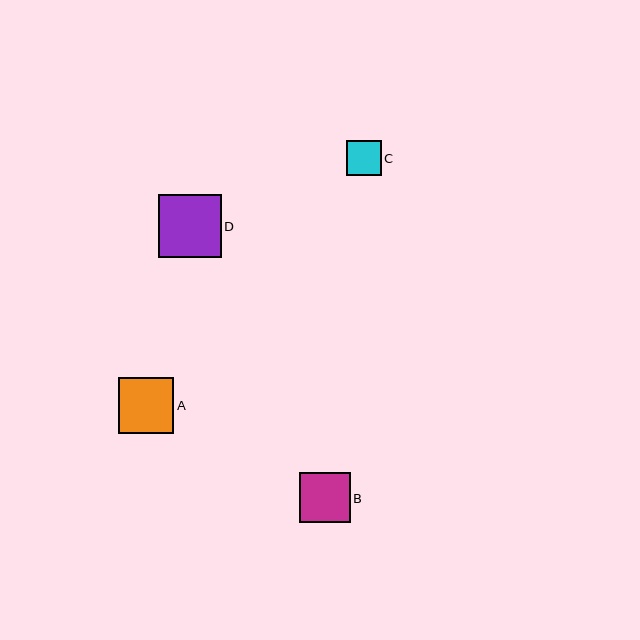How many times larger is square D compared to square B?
Square D is approximately 1.2 times the size of square B.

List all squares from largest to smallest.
From largest to smallest: D, A, B, C.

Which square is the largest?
Square D is the largest with a size of approximately 62 pixels.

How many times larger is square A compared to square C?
Square A is approximately 1.6 times the size of square C.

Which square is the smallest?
Square C is the smallest with a size of approximately 35 pixels.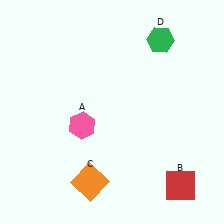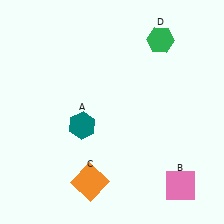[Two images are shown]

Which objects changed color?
A changed from pink to teal. B changed from red to pink.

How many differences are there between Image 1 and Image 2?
There are 2 differences between the two images.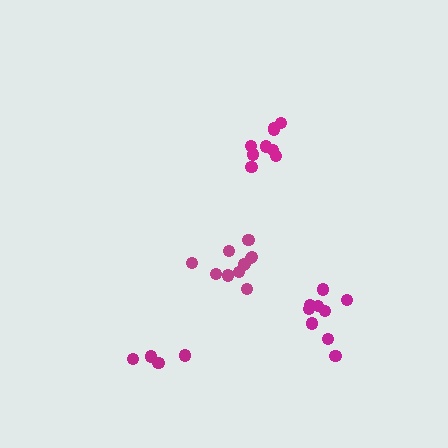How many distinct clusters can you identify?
There are 4 distinct clusters.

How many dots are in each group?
Group 1: 9 dots, Group 2: 9 dots, Group 3: 11 dots, Group 4: 5 dots (34 total).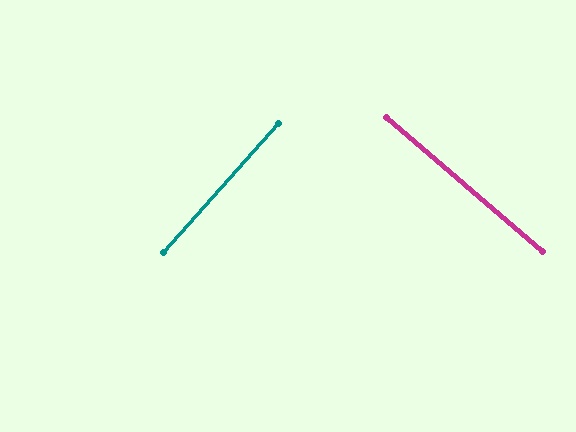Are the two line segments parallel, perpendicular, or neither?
Perpendicular — they meet at approximately 89°.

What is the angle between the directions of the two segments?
Approximately 89 degrees.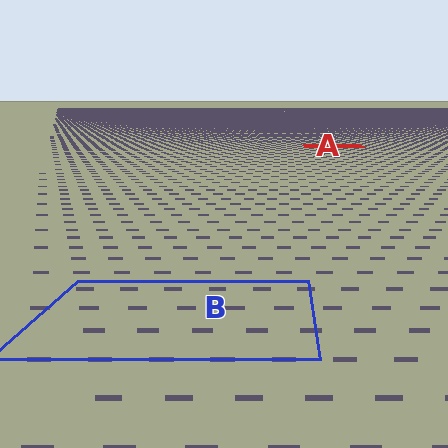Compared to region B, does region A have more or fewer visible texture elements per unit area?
Region A has more texture elements per unit area — they are packed more densely because it is farther away.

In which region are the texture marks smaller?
The texture marks are smaller in region A, because it is farther away.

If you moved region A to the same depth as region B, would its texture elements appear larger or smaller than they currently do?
They would appear larger. At a closer depth, the same texture elements are projected at a bigger on-screen size.